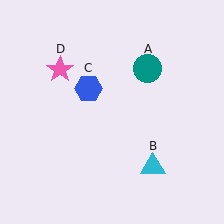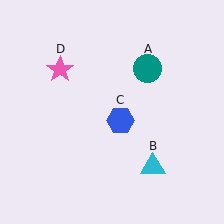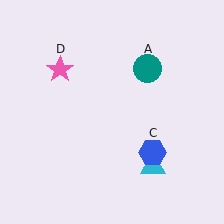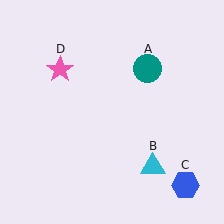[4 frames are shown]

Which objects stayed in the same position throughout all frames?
Teal circle (object A) and cyan triangle (object B) and pink star (object D) remained stationary.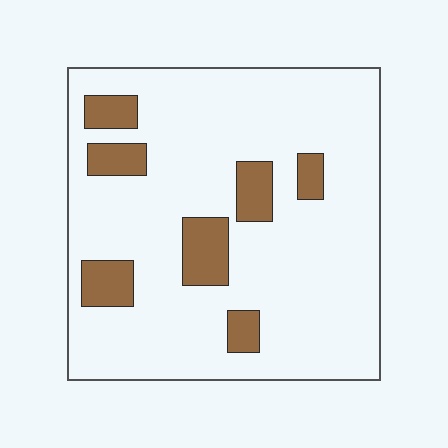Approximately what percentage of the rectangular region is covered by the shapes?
Approximately 15%.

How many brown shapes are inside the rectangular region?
7.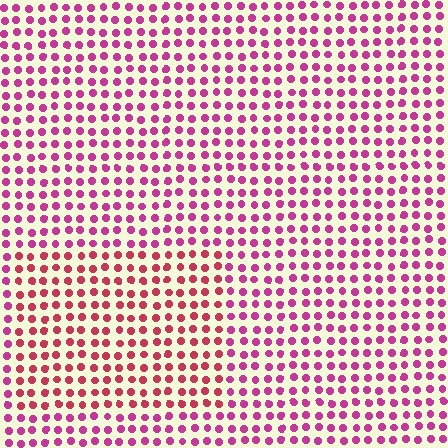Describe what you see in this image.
The image is filled with small magenta elements in a uniform arrangement. A rectangle-shaped region is visible where the elements are tinted to a slightly different hue, forming a subtle color boundary.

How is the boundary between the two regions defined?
The boundary is defined purely by a slight shift in hue (about 28 degrees). Spacing, size, and orientation are identical on both sides.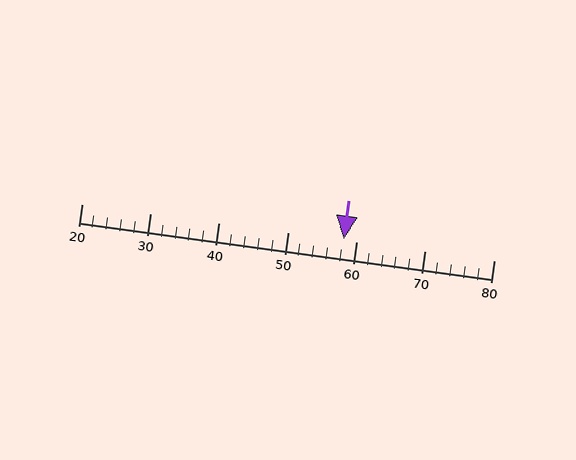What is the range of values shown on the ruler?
The ruler shows values from 20 to 80.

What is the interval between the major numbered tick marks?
The major tick marks are spaced 10 units apart.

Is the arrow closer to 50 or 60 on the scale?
The arrow is closer to 60.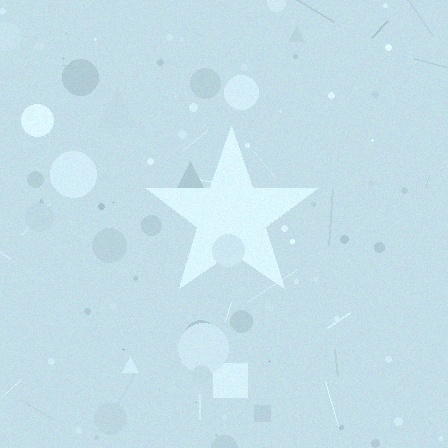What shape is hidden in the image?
A star is hidden in the image.